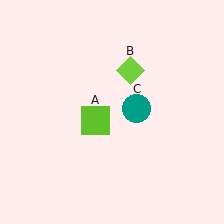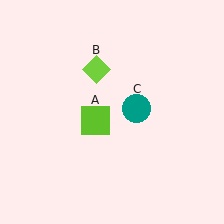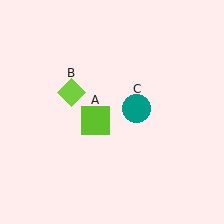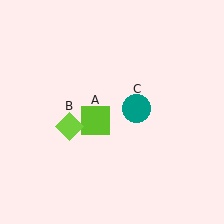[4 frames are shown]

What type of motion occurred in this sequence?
The lime diamond (object B) rotated counterclockwise around the center of the scene.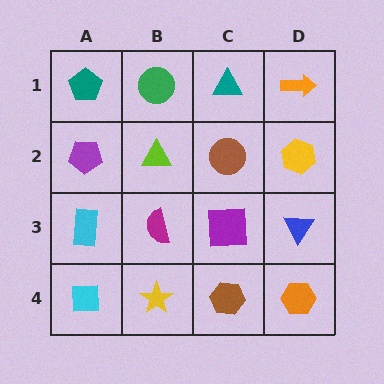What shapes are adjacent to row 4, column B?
A magenta semicircle (row 3, column B), a cyan square (row 4, column A), a brown hexagon (row 4, column C).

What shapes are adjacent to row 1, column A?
A purple pentagon (row 2, column A), a green circle (row 1, column B).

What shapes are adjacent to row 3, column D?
A yellow hexagon (row 2, column D), an orange hexagon (row 4, column D), a purple square (row 3, column C).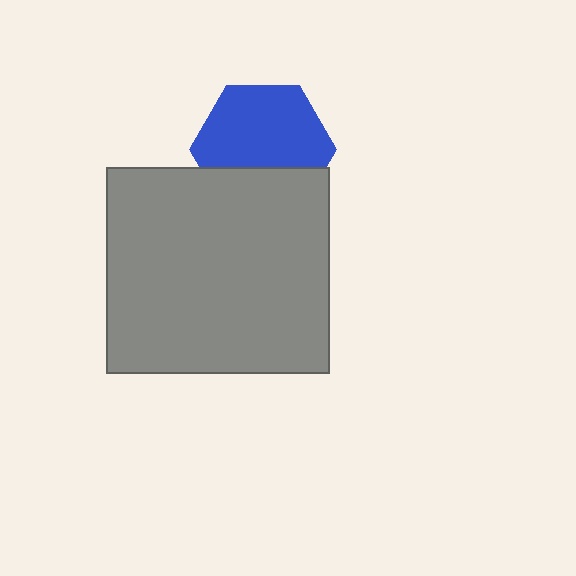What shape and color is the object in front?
The object in front is a gray rectangle.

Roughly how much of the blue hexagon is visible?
Most of it is visible (roughly 67%).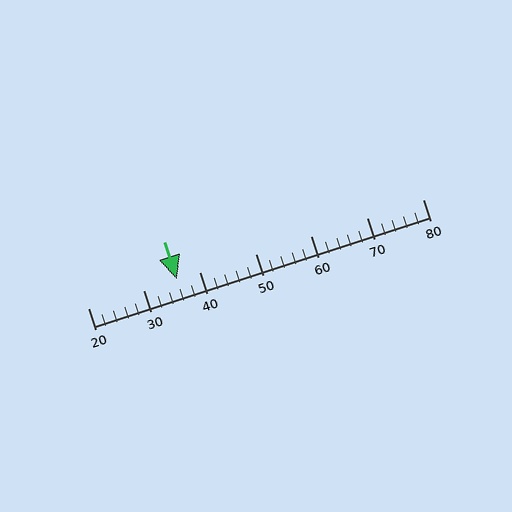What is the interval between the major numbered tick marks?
The major tick marks are spaced 10 units apart.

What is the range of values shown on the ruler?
The ruler shows values from 20 to 80.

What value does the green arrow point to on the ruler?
The green arrow points to approximately 36.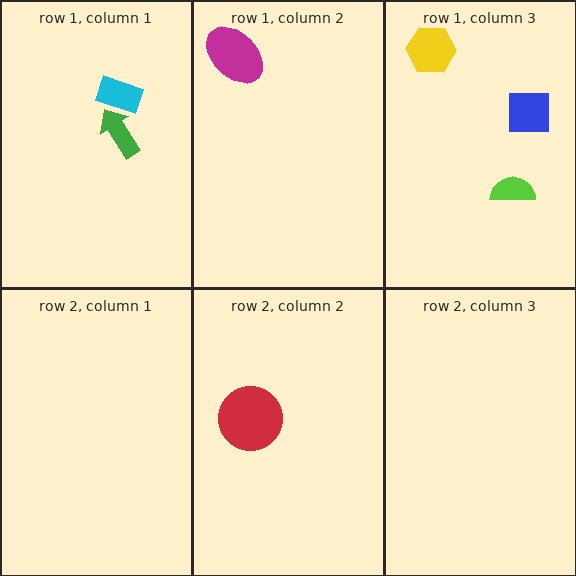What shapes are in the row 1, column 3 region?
The lime semicircle, the blue square, the yellow hexagon.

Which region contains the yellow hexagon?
The row 1, column 3 region.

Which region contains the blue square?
The row 1, column 3 region.